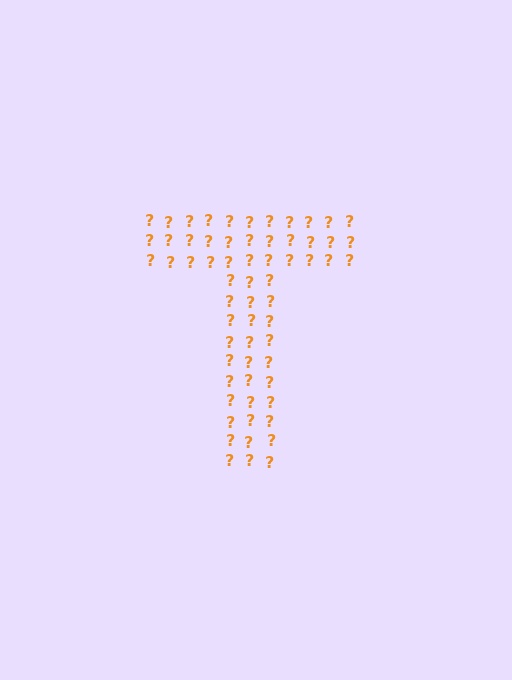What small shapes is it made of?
It is made of small question marks.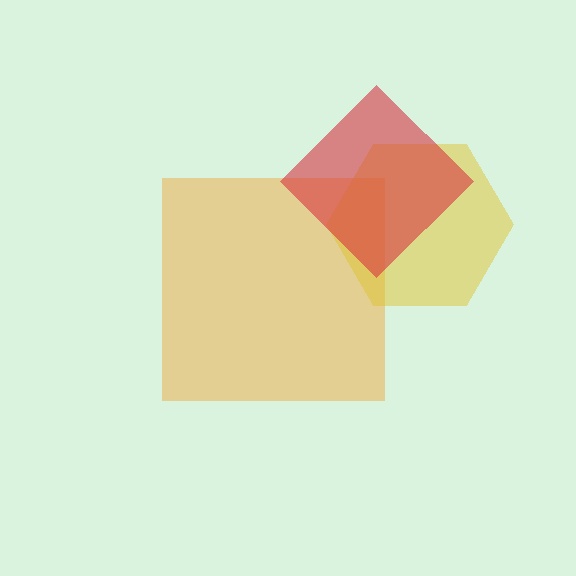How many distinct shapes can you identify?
There are 3 distinct shapes: an orange square, a yellow hexagon, a red diamond.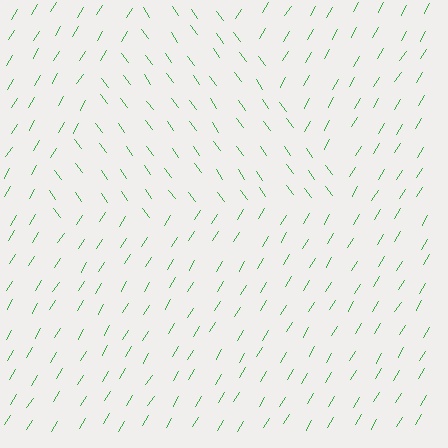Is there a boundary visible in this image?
Yes, there is a texture boundary formed by a change in line orientation.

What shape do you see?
I see a triangle.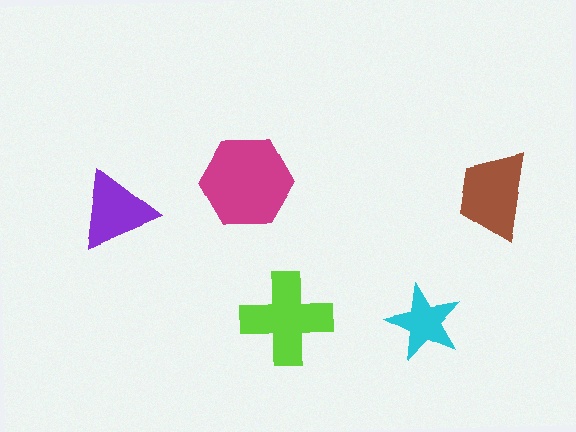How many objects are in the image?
There are 5 objects in the image.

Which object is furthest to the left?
The purple triangle is leftmost.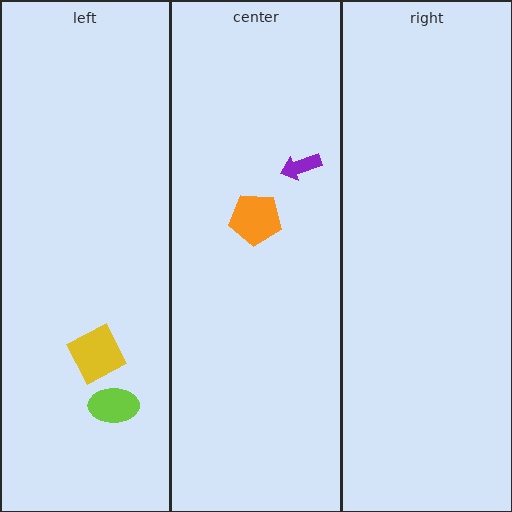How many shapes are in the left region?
2.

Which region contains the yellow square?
The left region.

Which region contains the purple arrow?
The center region.